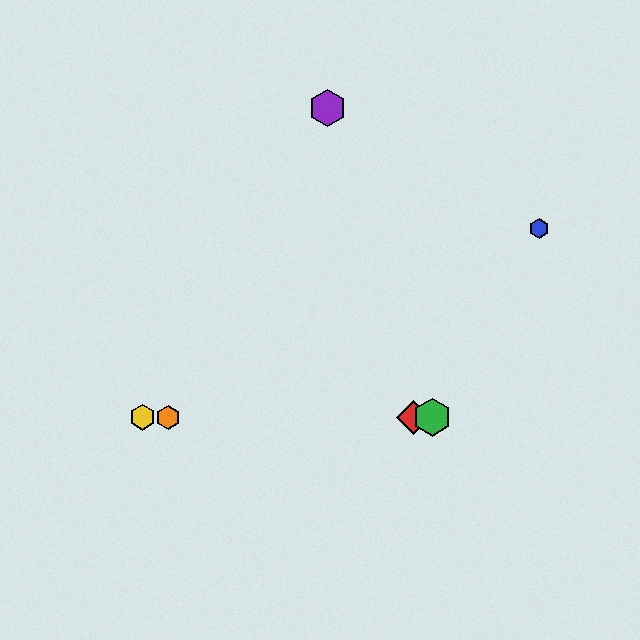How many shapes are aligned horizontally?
4 shapes (the red diamond, the green hexagon, the yellow hexagon, the orange hexagon) are aligned horizontally.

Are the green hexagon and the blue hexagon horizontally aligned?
No, the green hexagon is at y≈417 and the blue hexagon is at y≈229.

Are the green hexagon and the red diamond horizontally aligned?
Yes, both are at y≈417.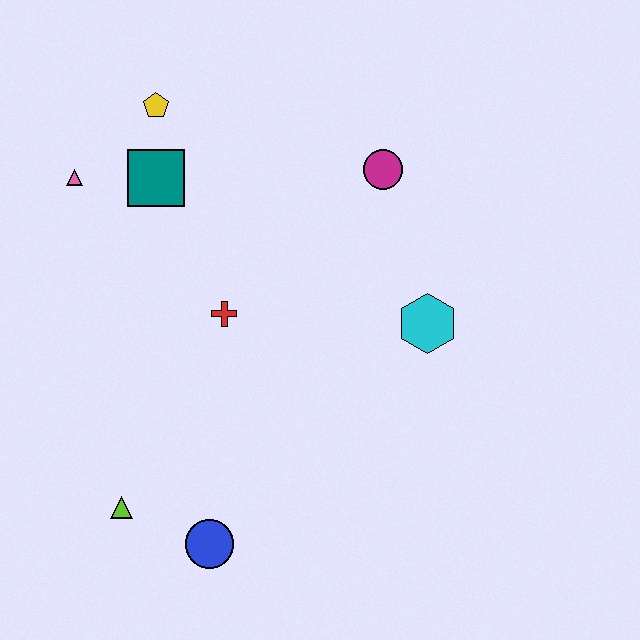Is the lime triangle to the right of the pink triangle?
Yes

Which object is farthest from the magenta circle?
The lime triangle is farthest from the magenta circle.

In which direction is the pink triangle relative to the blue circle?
The pink triangle is above the blue circle.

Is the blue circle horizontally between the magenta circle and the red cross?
No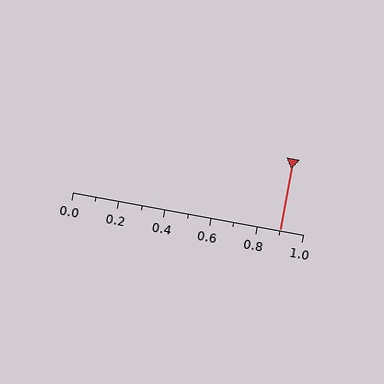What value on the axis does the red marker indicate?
The marker indicates approximately 0.9.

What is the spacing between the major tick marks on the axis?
The major ticks are spaced 0.2 apart.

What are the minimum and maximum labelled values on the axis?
The axis runs from 0.0 to 1.0.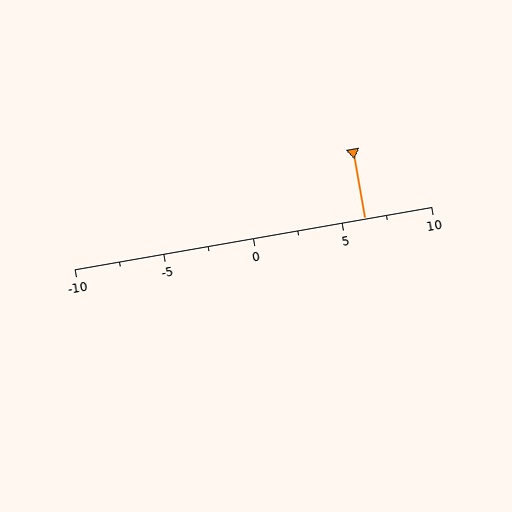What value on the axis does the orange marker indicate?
The marker indicates approximately 6.2.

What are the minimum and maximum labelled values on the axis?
The axis runs from -10 to 10.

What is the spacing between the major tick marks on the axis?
The major ticks are spaced 5 apart.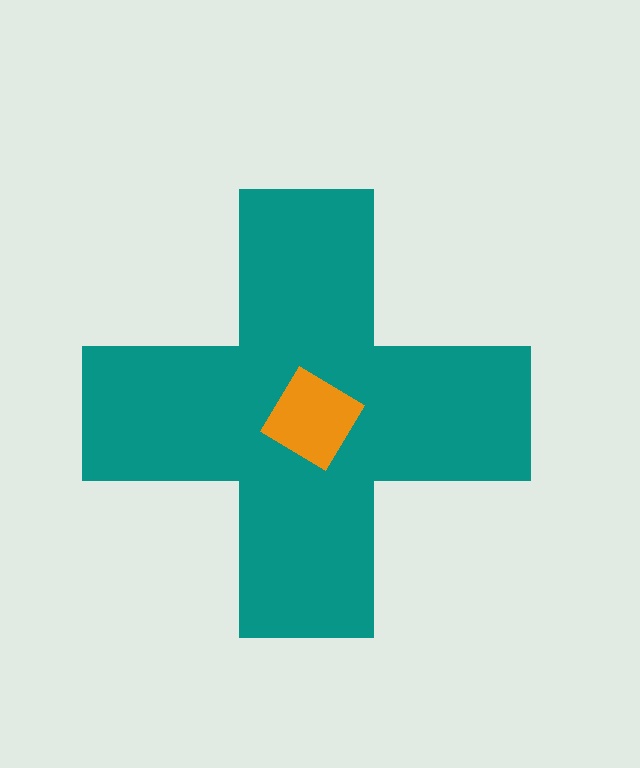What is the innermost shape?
The orange diamond.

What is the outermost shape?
The teal cross.